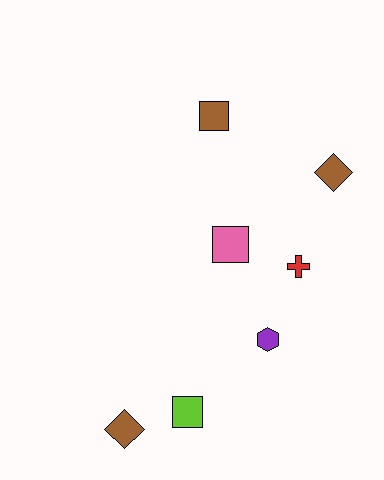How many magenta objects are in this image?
There are no magenta objects.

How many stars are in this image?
There are no stars.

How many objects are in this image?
There are 7 objects.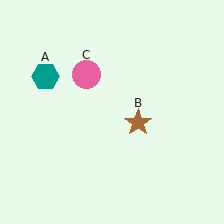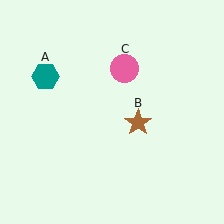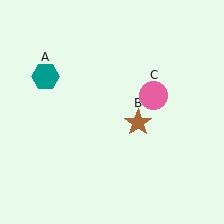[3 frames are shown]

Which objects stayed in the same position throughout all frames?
Teal hexagon (object A) and brown star (object B) remained stationary.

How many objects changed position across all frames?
1 object changed position: pink circle (object C).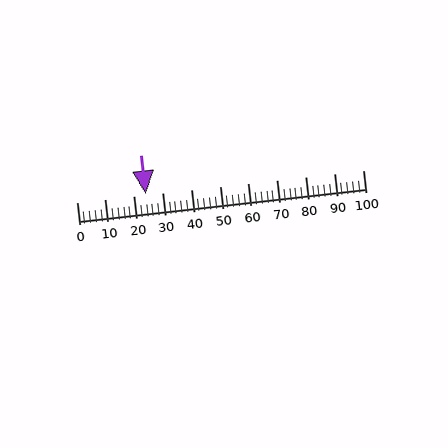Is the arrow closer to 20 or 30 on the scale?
The arrow is closer to 20.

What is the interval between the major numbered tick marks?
The major tick marks are spaced 10 units apart.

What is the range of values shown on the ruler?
The ruler shows values from 0 to 100.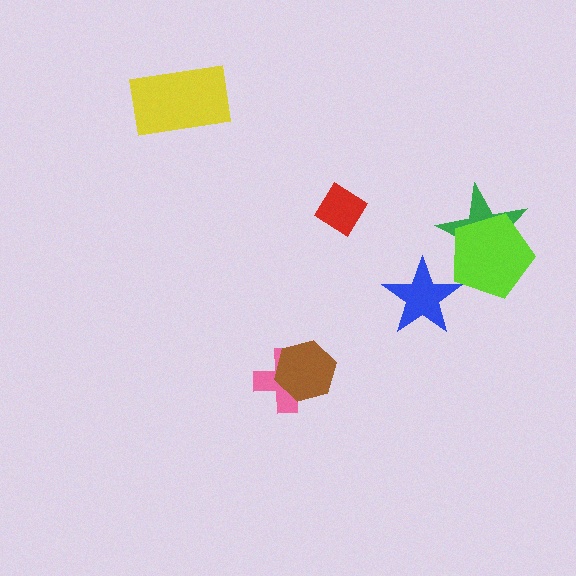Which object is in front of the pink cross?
The brown hexagon is in front of the pink cross.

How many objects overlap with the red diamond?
0 objects overlap with the red diamond.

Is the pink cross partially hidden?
Yes, it is partially covered by another shape.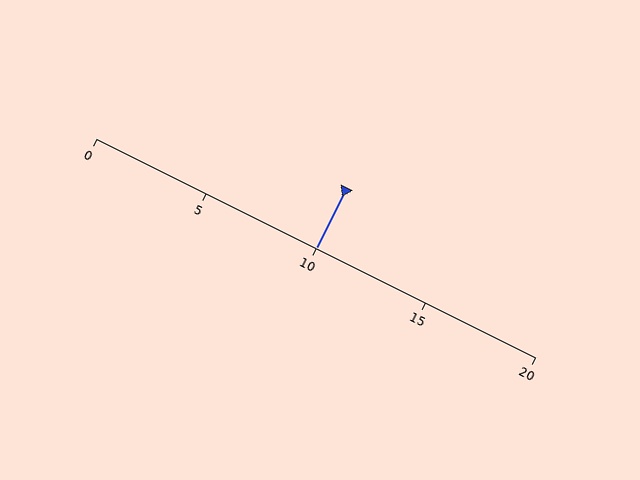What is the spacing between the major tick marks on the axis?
The major ticks are spaced 5 apart.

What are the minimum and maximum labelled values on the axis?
The axis runs from 0 to 20.